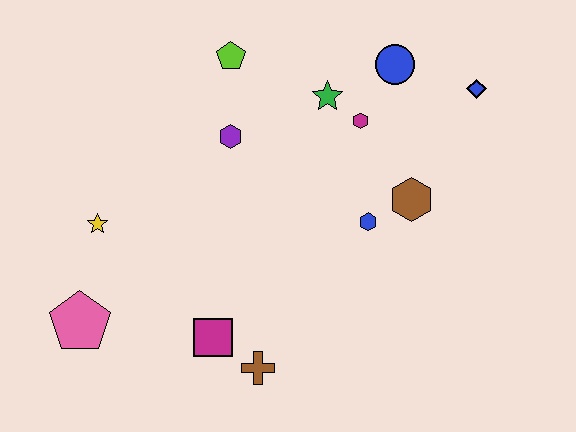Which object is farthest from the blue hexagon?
The pink pentagon is farthest from the blue hexagon.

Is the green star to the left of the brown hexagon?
Yes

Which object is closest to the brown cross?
The magenta square is closest to the brown cross.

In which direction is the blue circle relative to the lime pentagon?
The blue circle is to the right of the lime pentagon.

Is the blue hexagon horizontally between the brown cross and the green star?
No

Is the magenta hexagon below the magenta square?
No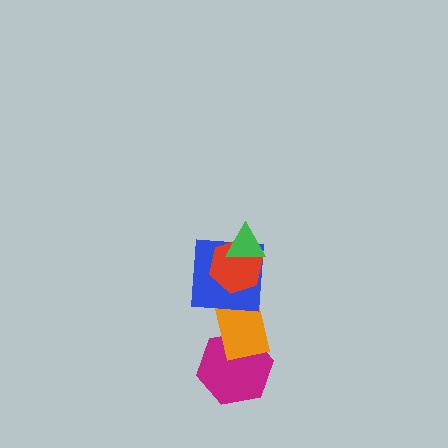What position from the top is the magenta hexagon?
The magenta hexagon is 5th from the top.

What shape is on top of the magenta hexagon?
The orange rectangle is on top of the magenta hexagon.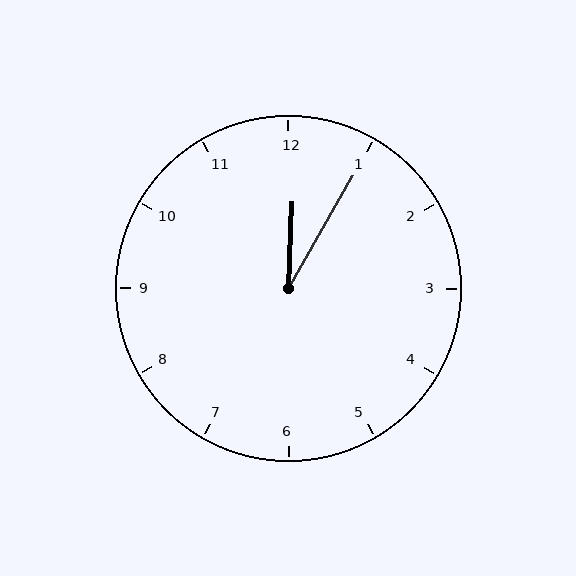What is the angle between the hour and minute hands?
Approximately 28 degrees.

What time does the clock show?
12:05.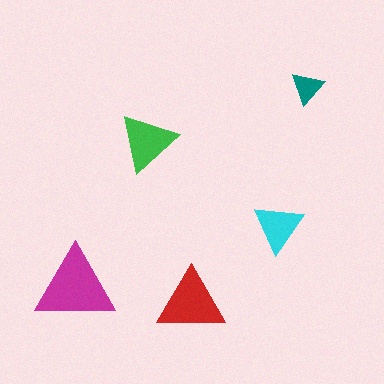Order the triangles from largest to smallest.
the magenta one, the red one, the green one, the cyan one, the teal one.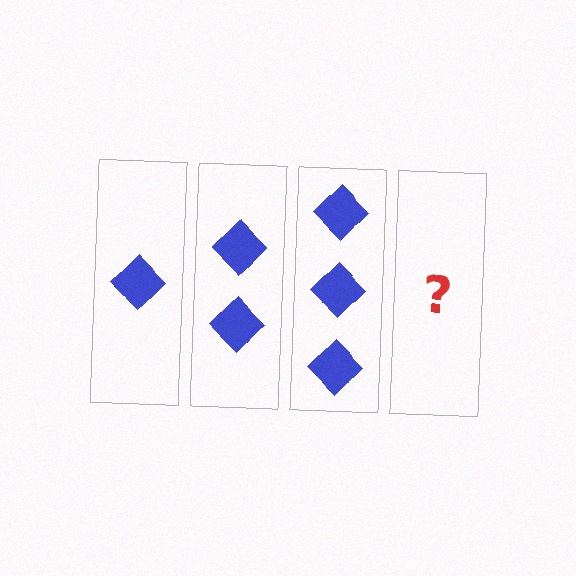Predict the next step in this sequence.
The next step is 4 diamonds.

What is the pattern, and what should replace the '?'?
The pattern is that each step adds one more diamond. The '?' should be 4 diamonds.